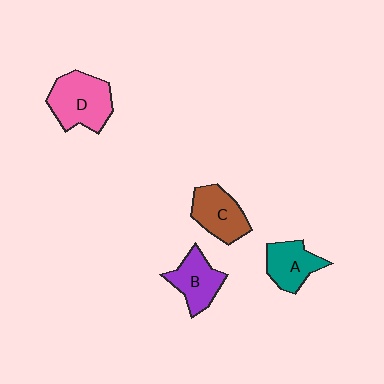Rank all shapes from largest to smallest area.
From largest to smallest: D (pink), C (brown), B (purple), A (teal).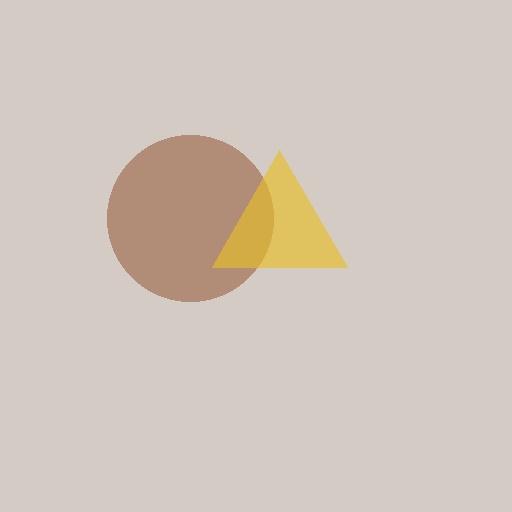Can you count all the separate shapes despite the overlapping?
Yes, there are 2 separate shapes.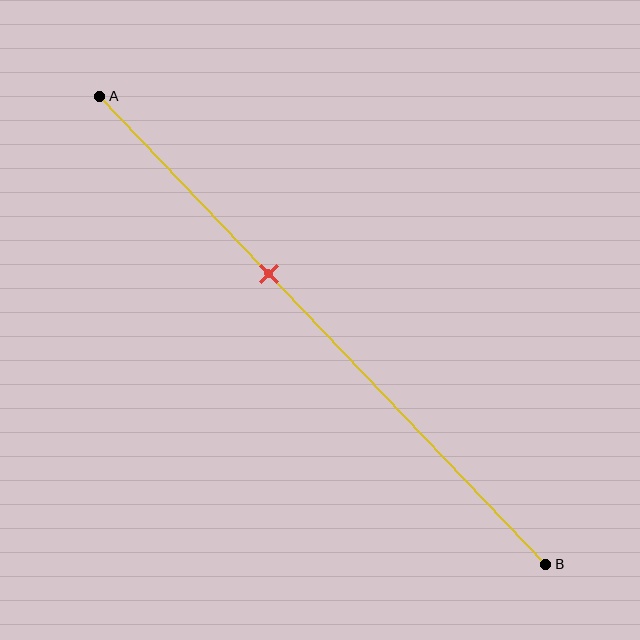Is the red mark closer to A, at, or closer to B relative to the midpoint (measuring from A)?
The red mark is closer to point A than the midpoint of segment AB.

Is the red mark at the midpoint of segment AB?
No, the mark is at about 40% from A, not at the 50% midpoint.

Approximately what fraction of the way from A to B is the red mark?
The red mark is approximately 40% of the way from A to B.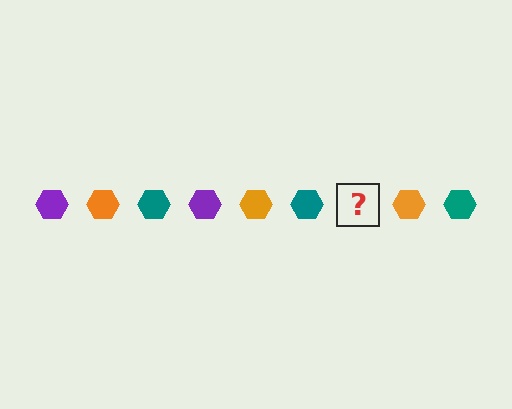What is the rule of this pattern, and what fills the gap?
The rule is that the pattern cycles through purple, orange, teal hexagons. The gap should be filled with a purple hexagon.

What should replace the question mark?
The question mark should be replaced with a purple hexagon.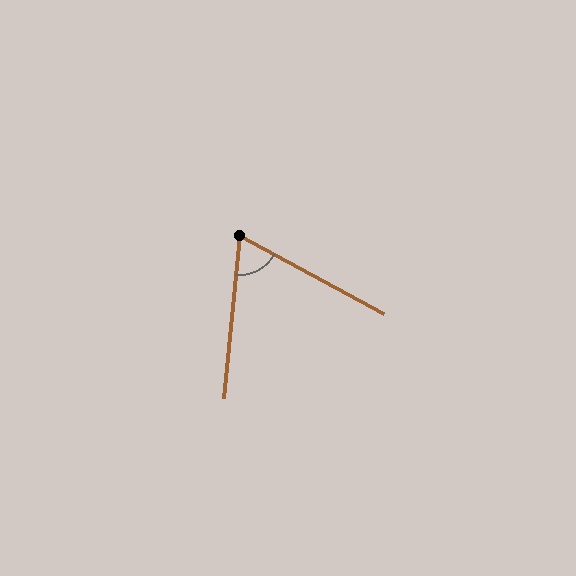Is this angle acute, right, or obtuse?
It is acute.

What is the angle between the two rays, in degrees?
Approximately 67 degrees.